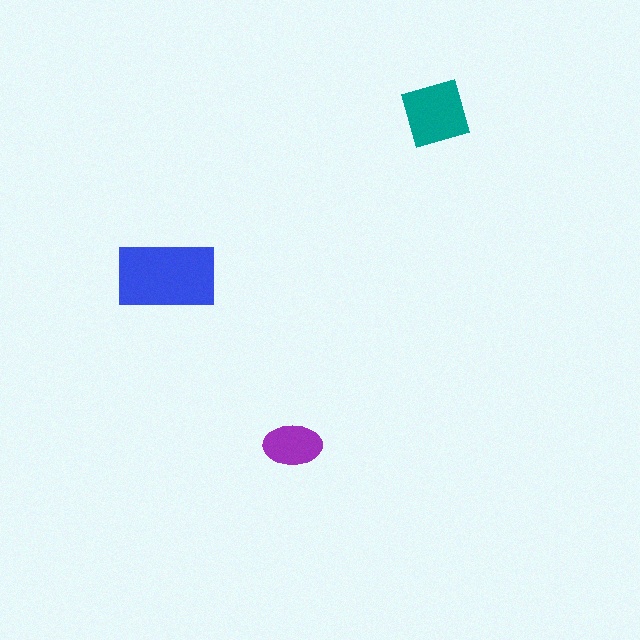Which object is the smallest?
The purple ellipse.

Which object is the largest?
The blue rectangle.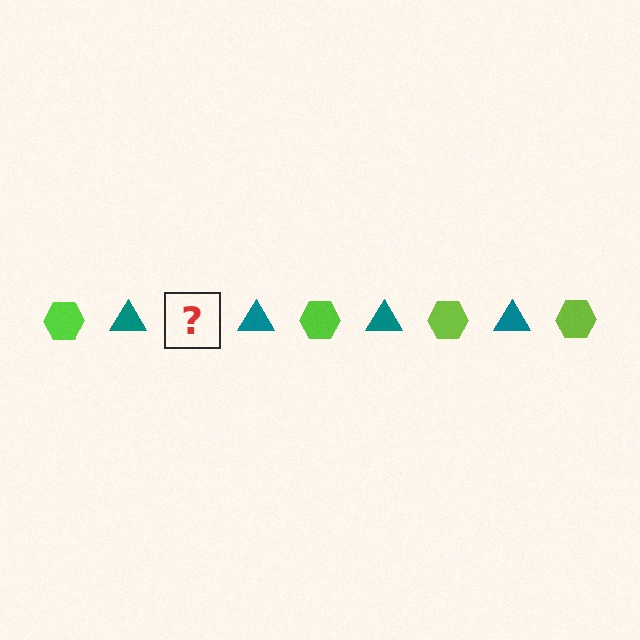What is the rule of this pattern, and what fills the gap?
The rule is that the pattern alternates between lime hexagon and teal triangle. The gap should be filled with a lime hexagon.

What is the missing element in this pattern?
The missing element is a lime hexagon.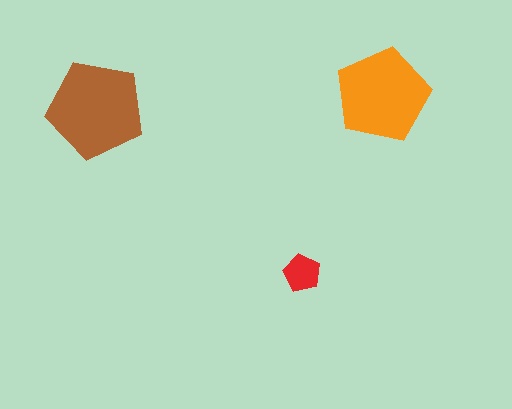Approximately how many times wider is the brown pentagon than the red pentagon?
About 2.5 times wider.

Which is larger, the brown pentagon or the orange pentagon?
The brown one.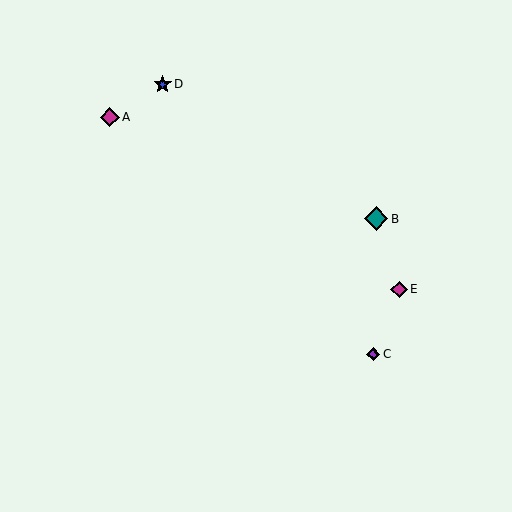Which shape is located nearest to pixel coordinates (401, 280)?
The magenta diamond (labeled E) at (399, 289) is nearest to that location.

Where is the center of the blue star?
The center of the blue star is at (163, 84).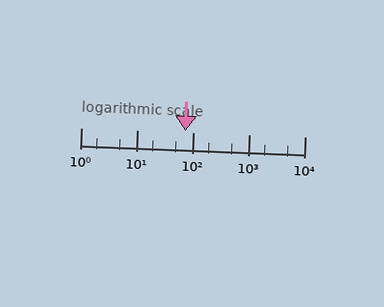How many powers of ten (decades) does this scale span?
The scale spans 4 decades, from 1 to 10000.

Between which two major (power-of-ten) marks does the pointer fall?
The pointer is between 10 and 100.